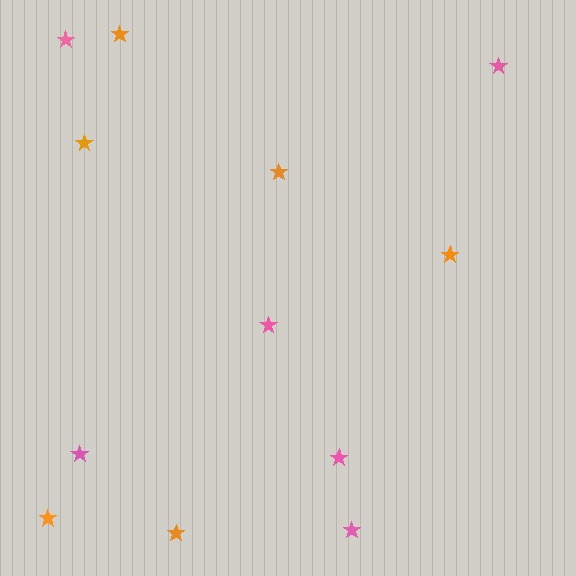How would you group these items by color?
There are 2 groups: one group of pink stars (6) and one group of orange stars (6).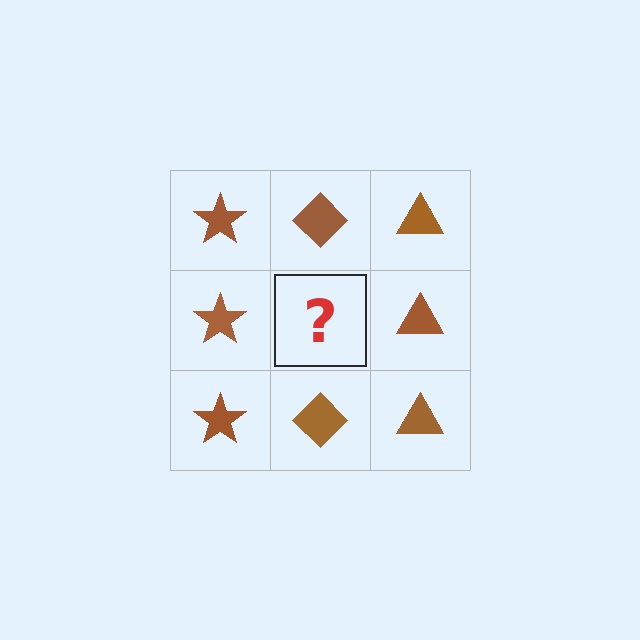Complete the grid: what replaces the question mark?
The question mark should be replaced with a brown diamond.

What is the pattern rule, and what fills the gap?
The rule is that each column has a consistent shape. The gap should be filled with a brown diamond.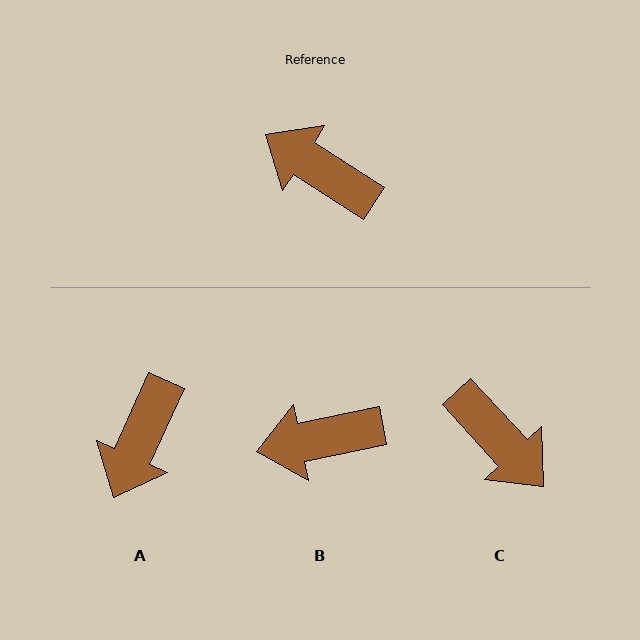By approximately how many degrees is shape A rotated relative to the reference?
Approximately 98 degrees counter-clockwise.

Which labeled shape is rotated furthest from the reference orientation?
C, about 165 degrees away.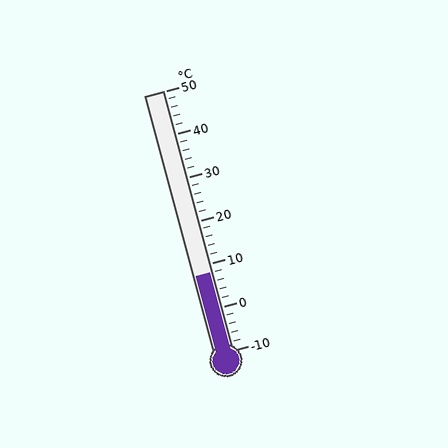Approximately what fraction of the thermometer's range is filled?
The thermometer is filled to approximately 30% of its range.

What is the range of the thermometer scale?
The thermometer scale ranges from -10°C to 50°C.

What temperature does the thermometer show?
The thermometer shows approximately 8°C.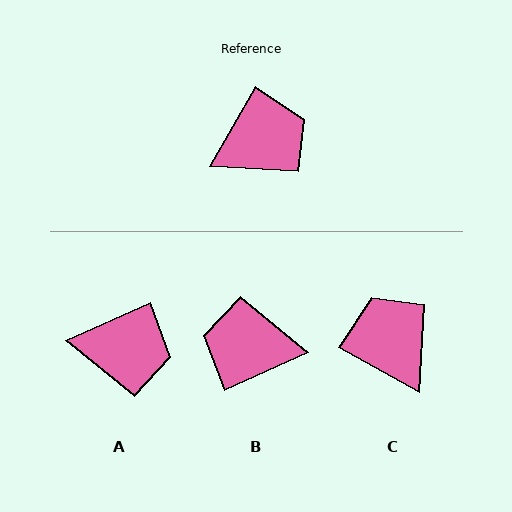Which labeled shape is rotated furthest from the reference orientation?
B, about 144 degrees away.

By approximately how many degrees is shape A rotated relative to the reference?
Approximately 36 degrees clockwise.